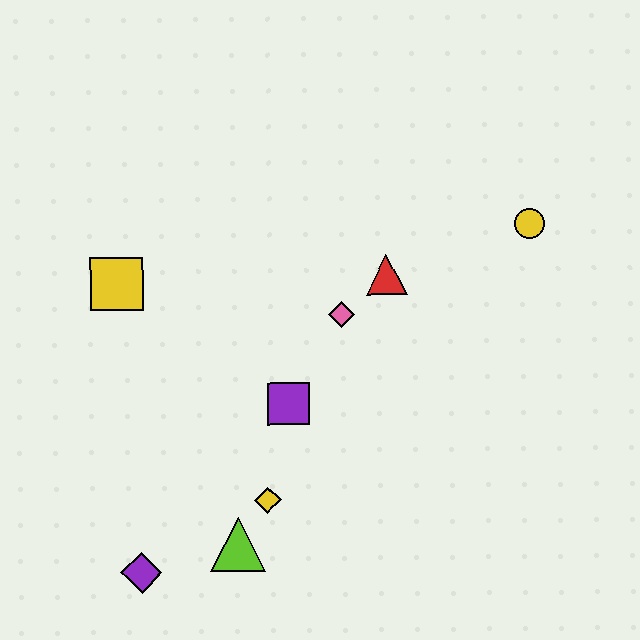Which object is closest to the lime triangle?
The yellow diamond is closest to the lime triangle.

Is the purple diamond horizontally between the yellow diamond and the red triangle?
No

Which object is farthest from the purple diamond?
The yellow circle is farthest from the purple diamond.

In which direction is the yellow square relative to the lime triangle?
The yellow square is above the lime triangle.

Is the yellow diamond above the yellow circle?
No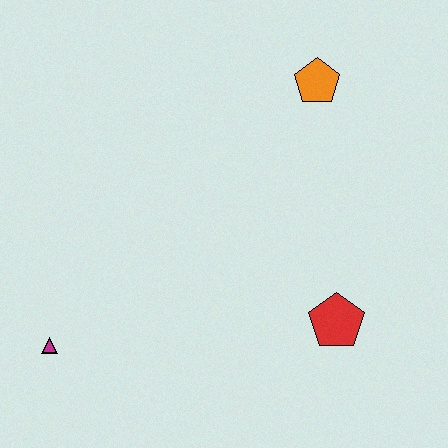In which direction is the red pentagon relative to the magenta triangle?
The red pentagon is to the right of the magenta triangle.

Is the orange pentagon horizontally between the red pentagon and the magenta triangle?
Yes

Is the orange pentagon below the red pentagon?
No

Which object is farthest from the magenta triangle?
The orange pentagon is farthest from the magenta triangle.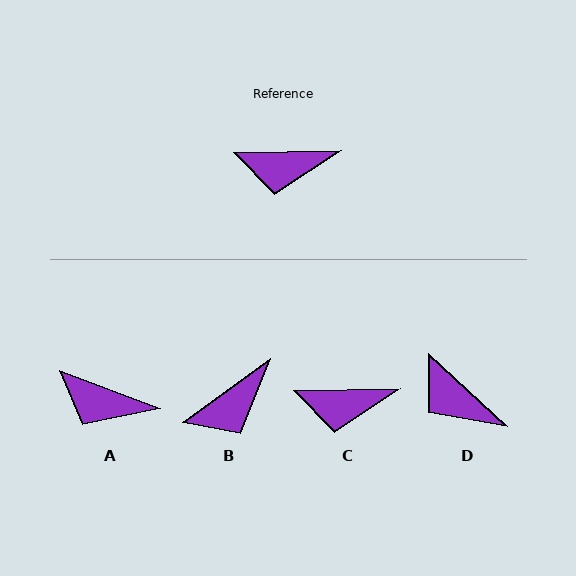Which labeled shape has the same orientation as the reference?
C.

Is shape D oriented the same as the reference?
No, it is off by about 44 degrees.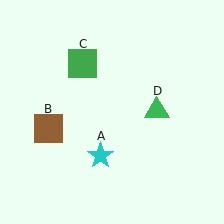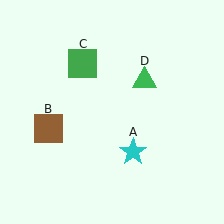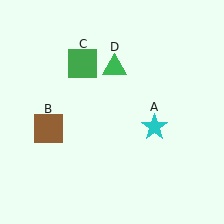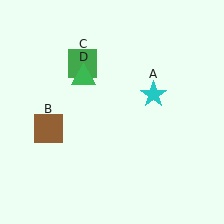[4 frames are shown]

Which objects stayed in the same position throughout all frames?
Brown square (object B) and green square (object C) remained stationary.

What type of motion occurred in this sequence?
The cyan star (object A), green triangle (object D) rotated counterclockwise around the center of the scene.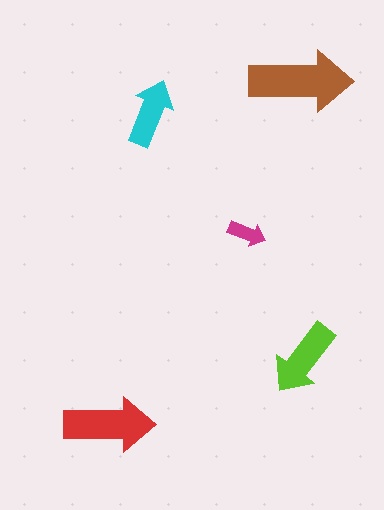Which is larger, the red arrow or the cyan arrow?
The red one.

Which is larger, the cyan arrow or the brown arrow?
The brown one.